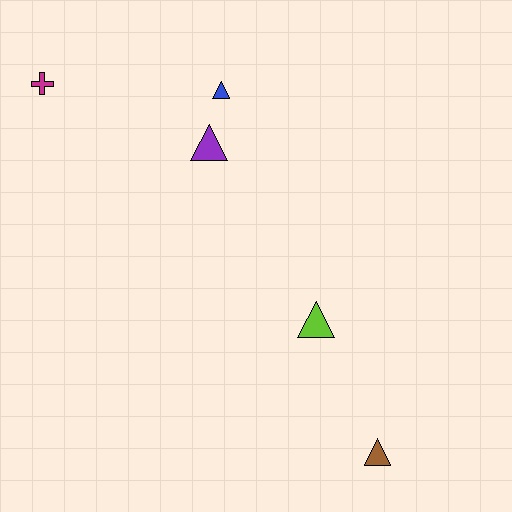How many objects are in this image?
There are 5 objects.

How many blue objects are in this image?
There is 1 blue object.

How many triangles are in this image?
There are 4 triangles.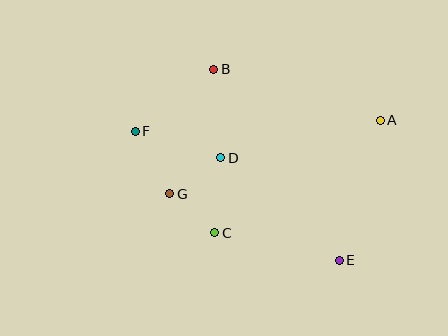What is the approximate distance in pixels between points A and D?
The distance between A and D is approximately 164 pixels.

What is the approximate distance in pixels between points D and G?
The distance between D and G is approximately 62 pixels.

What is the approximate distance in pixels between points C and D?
The distance between C and D is approximately 75 pixels.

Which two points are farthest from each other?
Points A and F are farthest from each other.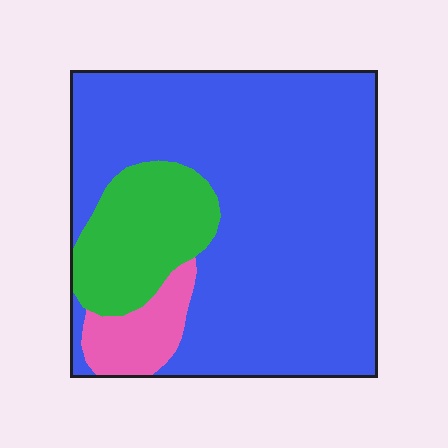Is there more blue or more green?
Blue.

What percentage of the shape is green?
Green takes up less than a quarter of the shape.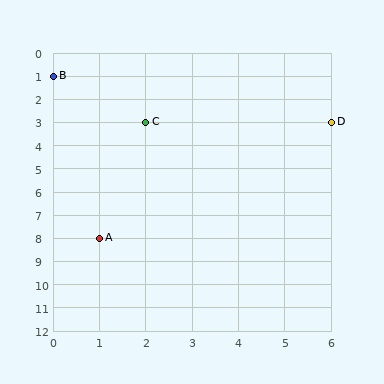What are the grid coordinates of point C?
Point C is at grid coordinates (2, 3).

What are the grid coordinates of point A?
Point A is at grid coordinates (1, 8).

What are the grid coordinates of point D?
Point D is at grid coordinates (6, 3).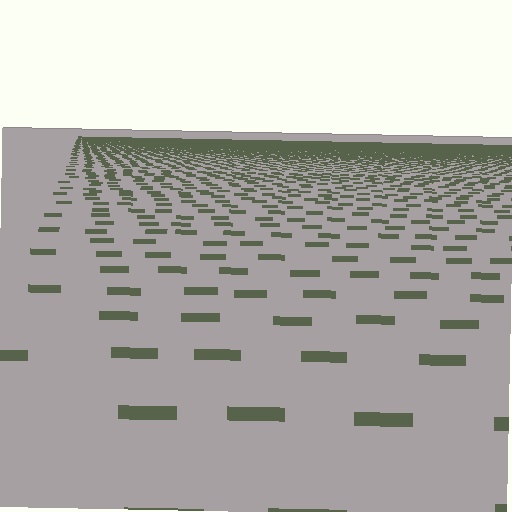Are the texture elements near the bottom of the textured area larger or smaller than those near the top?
Larger. Near the bottom, elements are closer to the viewer and appear at a bigger on-screen size.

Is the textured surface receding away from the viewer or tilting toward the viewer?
The surface is receding away from the viewer. Texture elements get smaller and denser toward the top.